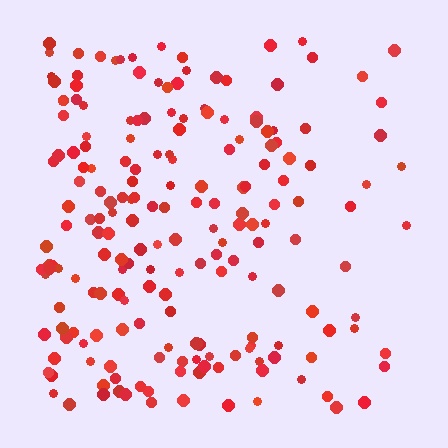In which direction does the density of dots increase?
From right to left, with the left side densest.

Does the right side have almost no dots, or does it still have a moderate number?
Still a moderate number, just noticeably fewer than the left.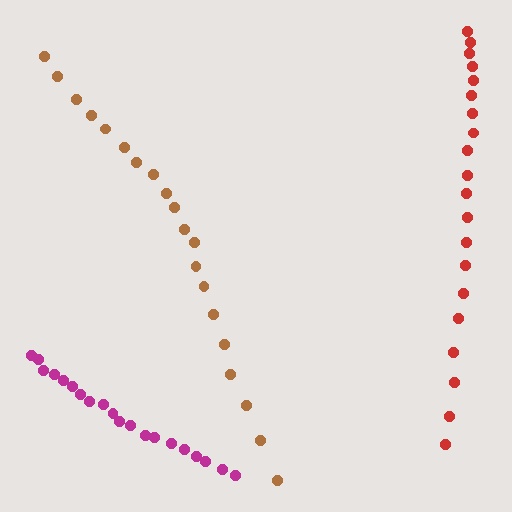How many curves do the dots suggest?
There are 3 distinct paths.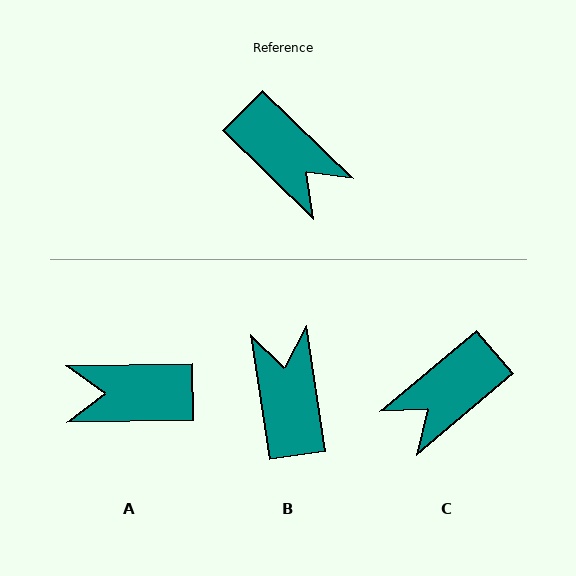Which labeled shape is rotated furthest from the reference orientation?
B, about 143 degrees away.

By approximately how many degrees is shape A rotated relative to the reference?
Approximately 135 degrees clockwise.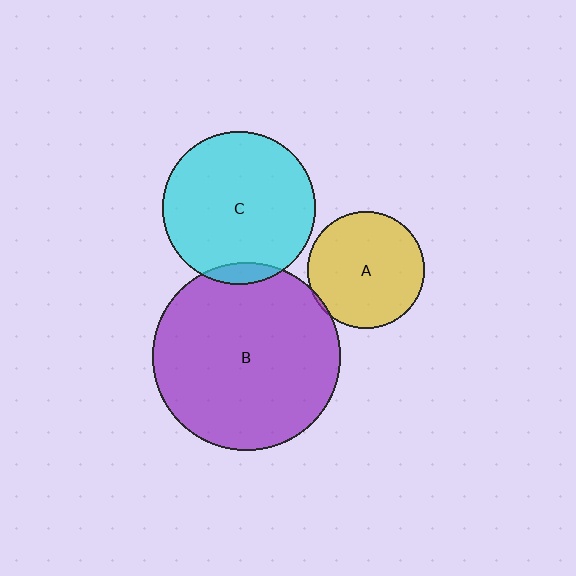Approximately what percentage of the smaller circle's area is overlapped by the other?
Approximately 5%.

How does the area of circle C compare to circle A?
Approximately 1.7 times.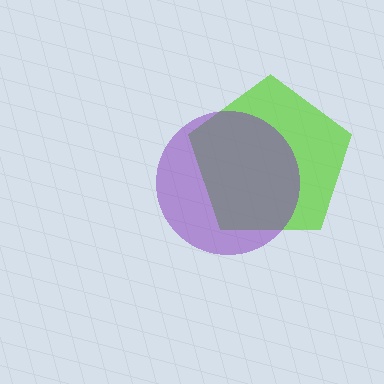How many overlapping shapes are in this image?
There are 2 overlapping shapes in the image.